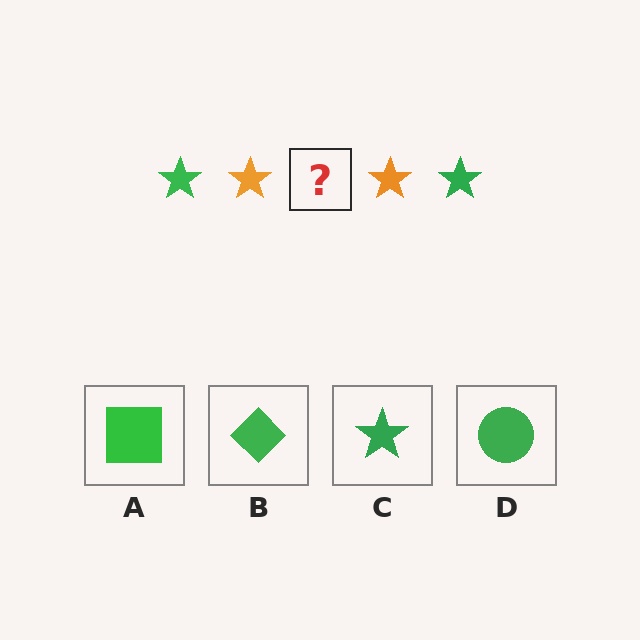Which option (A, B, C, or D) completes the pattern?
C.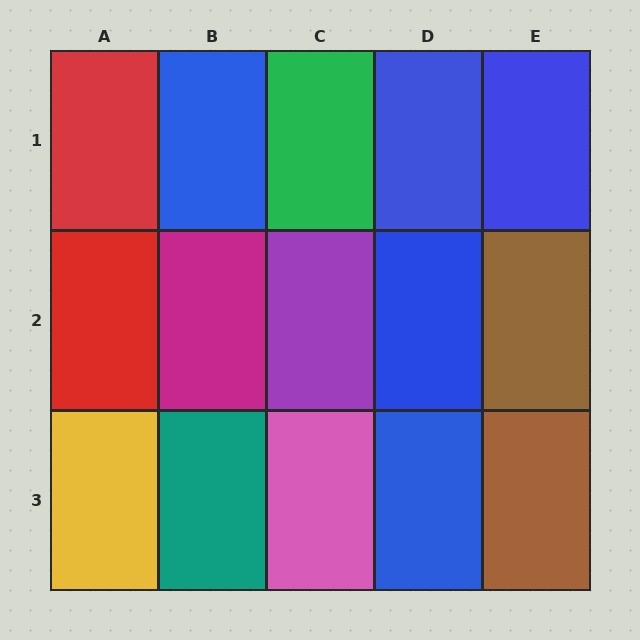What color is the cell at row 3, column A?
Yellow.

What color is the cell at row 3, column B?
Teal.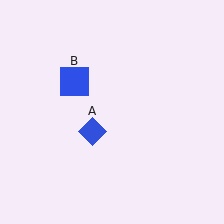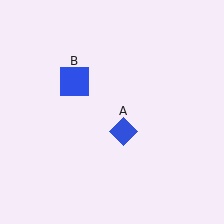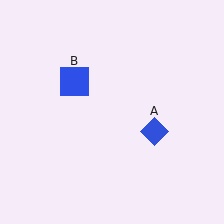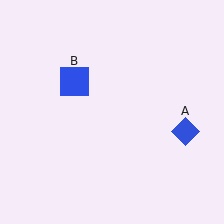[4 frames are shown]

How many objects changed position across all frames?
1 object changed position: blue diamond (object A).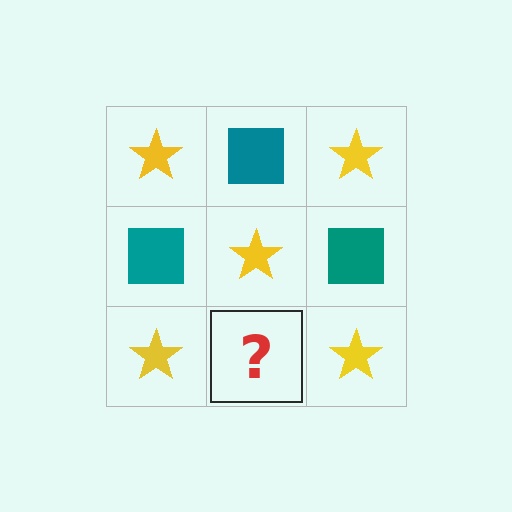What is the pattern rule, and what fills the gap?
The rule is that it alternates yellow star and teal square in a checkerboard pattern. The gap should be filled with a teal square.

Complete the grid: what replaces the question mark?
The question mark should be replaced with a teal square.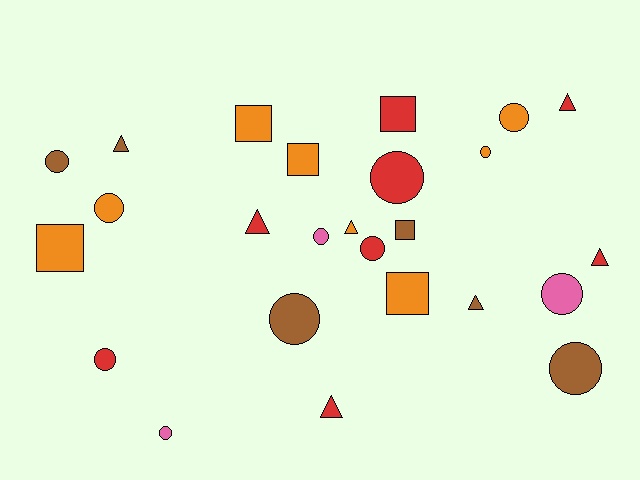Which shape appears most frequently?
Circle, with 12 objects.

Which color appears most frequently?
Orange, with 8 objects.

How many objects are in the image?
There are 25 objects.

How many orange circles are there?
There are 3 orange circles.